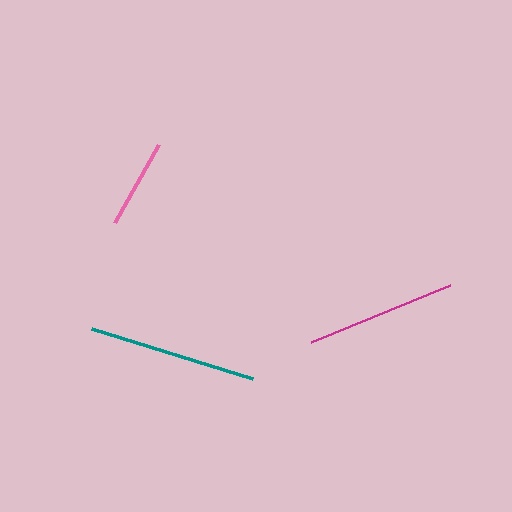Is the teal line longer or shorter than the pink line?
The teal line is longer than the pink line.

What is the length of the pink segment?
The pink segment is approximately 90 pixels long.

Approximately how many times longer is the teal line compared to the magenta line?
The teal line is approximately 1.1 times the length of the magenta line.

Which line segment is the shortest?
The pink line is the shortest at approximately 90 pixels.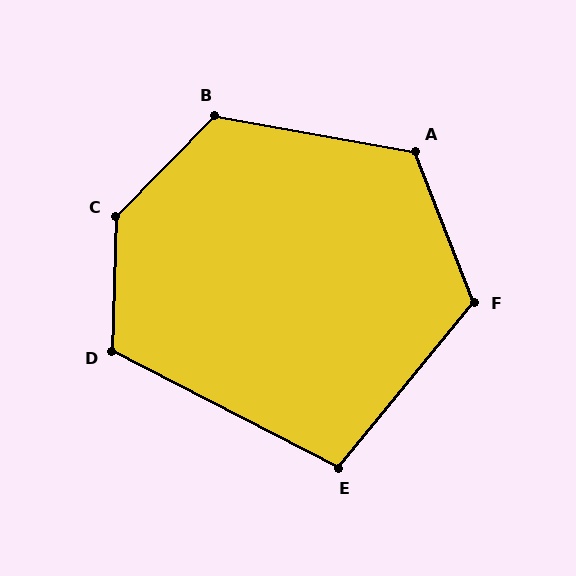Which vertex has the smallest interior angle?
E, at approximately 102 degrees.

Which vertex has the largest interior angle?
C, at approximately 137 degrees.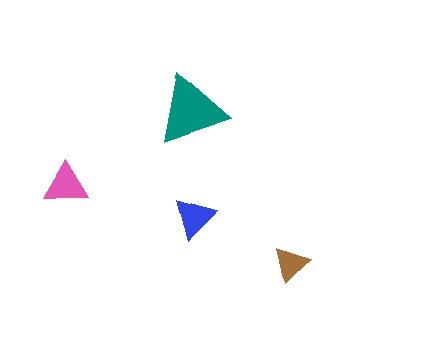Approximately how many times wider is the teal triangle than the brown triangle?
About 2 times wider.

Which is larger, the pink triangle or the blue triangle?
The pink one.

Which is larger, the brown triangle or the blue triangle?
The blue one.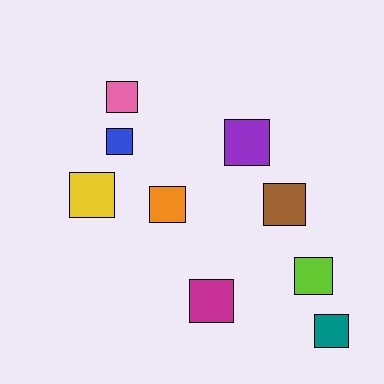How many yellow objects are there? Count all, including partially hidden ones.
There is 1 yellow object.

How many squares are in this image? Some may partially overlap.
There are 9 squares.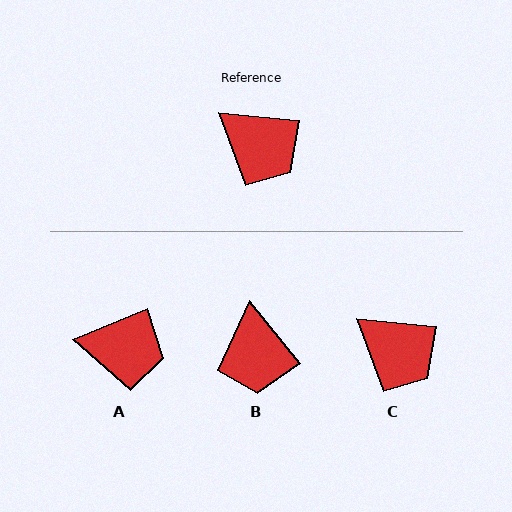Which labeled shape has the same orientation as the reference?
C.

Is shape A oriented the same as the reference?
No, it is off by about 28 degrees.